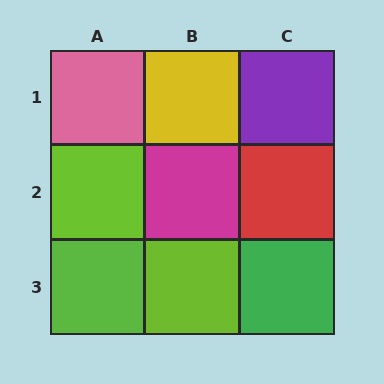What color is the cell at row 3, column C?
Green.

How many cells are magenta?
1 cell is magenta.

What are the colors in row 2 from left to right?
Lime, magenta, red.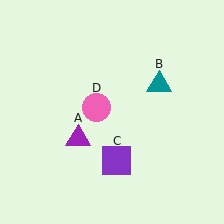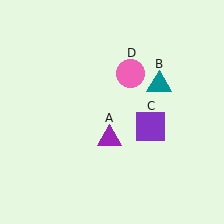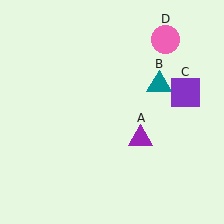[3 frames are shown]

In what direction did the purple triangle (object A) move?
The purple triangle (object A) moved right.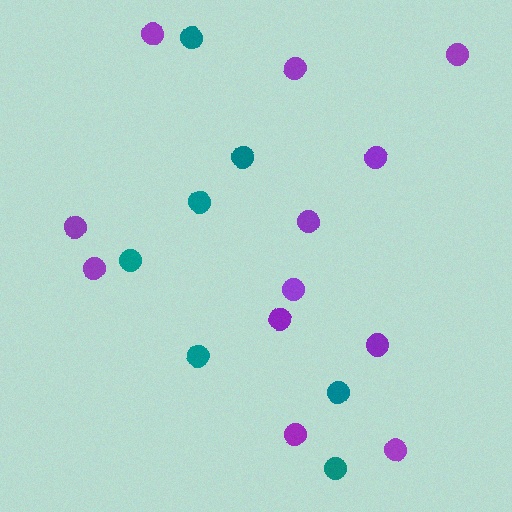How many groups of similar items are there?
There are 2 groups: one group of teal circles (7) and one group of purple circles (12).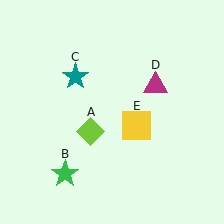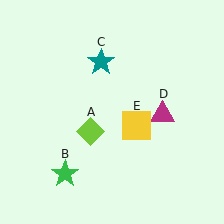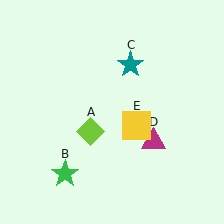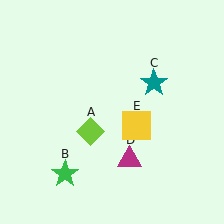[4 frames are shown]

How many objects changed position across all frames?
2 objects changed position: teal star (object C), magenta triangle (object D).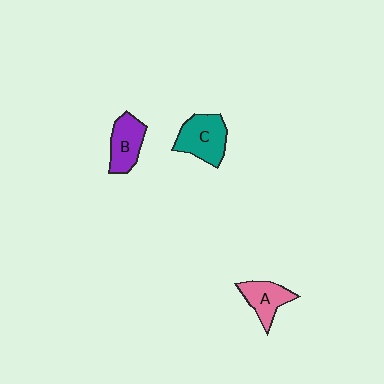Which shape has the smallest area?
Shape A (pink).